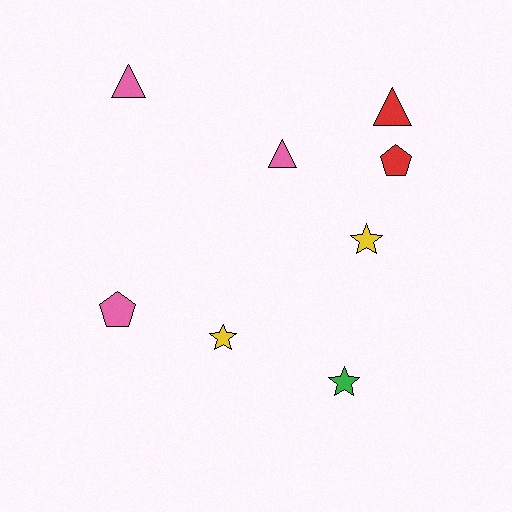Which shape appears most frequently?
Star, with 3 objects.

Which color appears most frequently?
Pink, with 3 objects.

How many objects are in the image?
There are 8 objects.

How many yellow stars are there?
There are 2 yellow stars.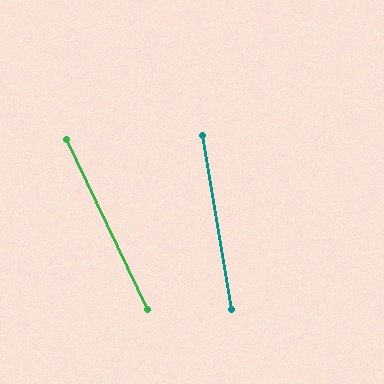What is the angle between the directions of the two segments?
Approximately 16 degrees.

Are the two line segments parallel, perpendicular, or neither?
Neither parallel nor perpendicular — they differ by about 16°.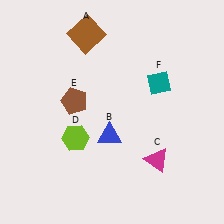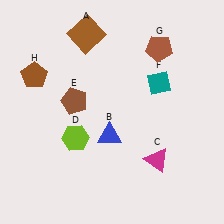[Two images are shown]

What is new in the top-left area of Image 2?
A brown pentagon (H) was added in the top-left area of Image 2.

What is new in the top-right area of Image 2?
A brown pentagon (G) was added in the top-right area of Image 2.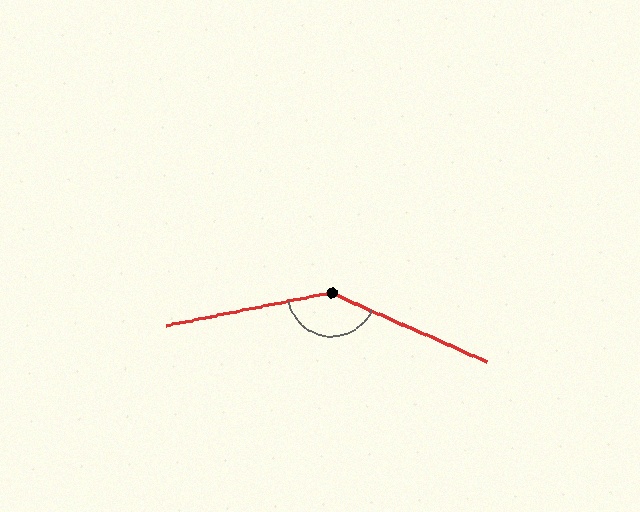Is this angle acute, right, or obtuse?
It is obtuse.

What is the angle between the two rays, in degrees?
Approximately 145 degrees.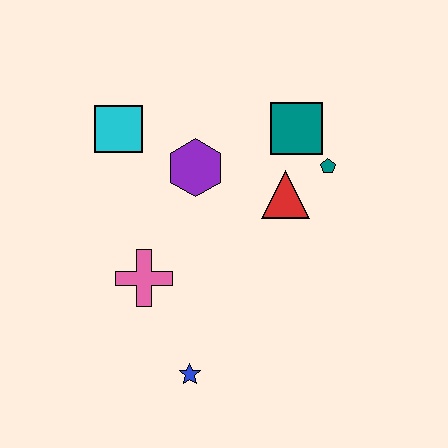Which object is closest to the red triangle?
The teal pentagon is closest to the red triangle.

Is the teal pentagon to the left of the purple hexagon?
No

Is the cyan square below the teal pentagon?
No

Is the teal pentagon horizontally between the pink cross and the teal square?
No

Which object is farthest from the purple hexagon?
The blue star is farthest from the purple hexagon.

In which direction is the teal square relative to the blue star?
The teal square is above the blue star.